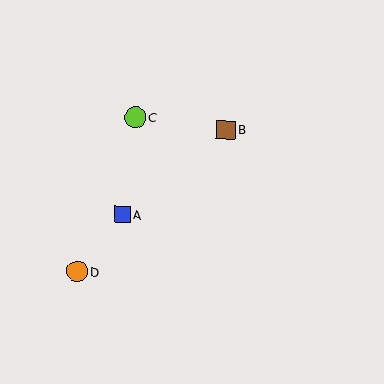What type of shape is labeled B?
Shape B is a brown square.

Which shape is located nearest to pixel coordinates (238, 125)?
The brown square (labeled B) at (226, 130) is nearest to that location.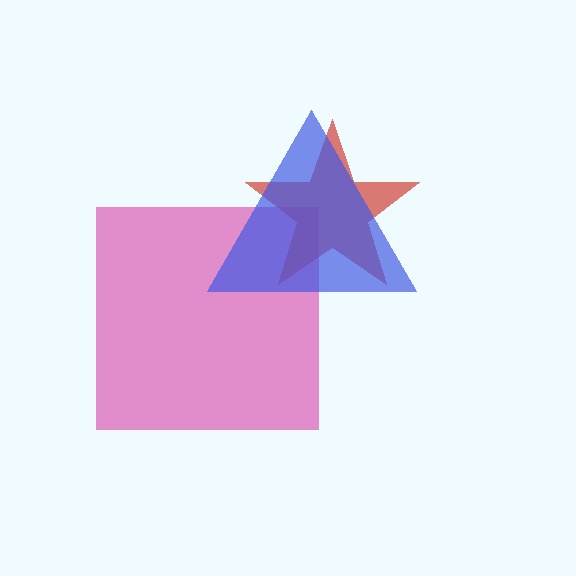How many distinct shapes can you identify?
There are 3 distinct shapes: a magenta square, a red star, a blue triangle.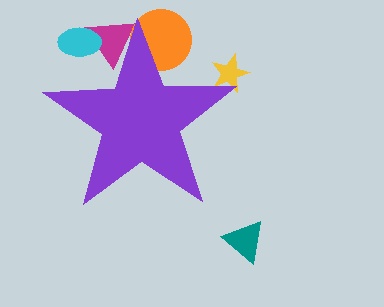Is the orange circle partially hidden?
Yes, the orange circle is partially hidden behind the purple star.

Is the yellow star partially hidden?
Yes, the yellow star is partially hidden behind the purple star.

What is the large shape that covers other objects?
A purple star.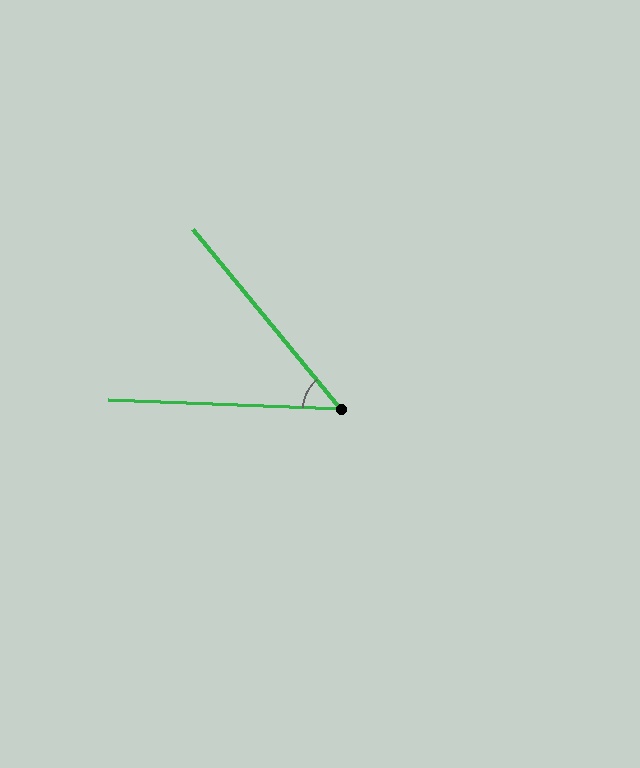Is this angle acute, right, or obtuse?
It is acute.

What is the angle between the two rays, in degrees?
Approximately 48 degrees.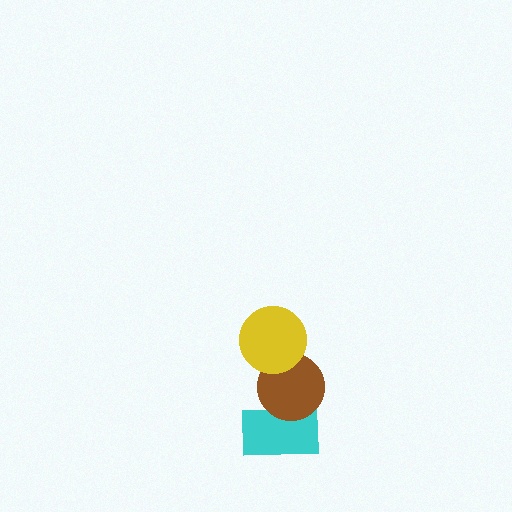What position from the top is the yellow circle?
The yellow circle is 1st from the top.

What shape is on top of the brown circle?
The yellow circle is on top of the brown circle.